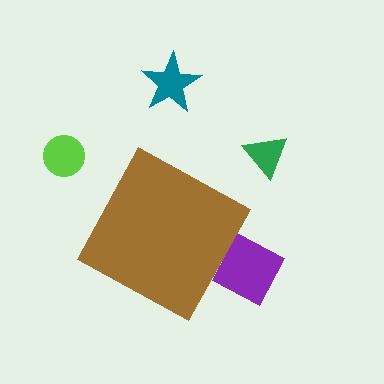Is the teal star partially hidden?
No, the teal star is fully visible.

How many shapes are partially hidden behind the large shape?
1 shape is partially hidden.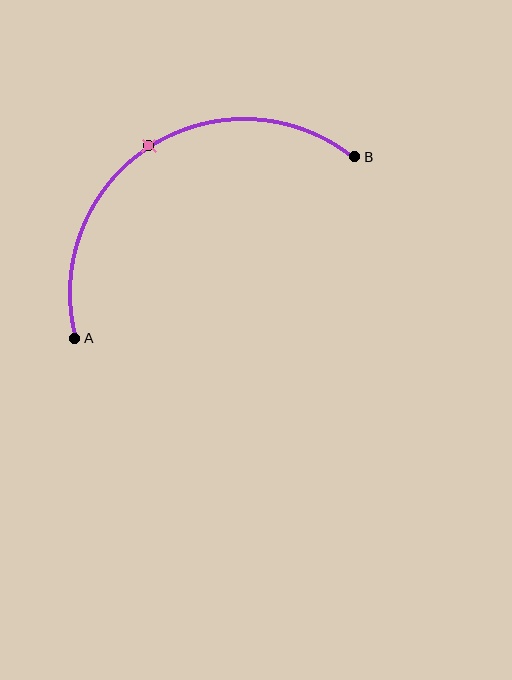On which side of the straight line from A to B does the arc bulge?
The arc bulges above the straight line connecting A and B.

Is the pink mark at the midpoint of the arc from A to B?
Yes. The pink mark lies on the arc at equal arc-length from both A and B — it is the arc midpoint.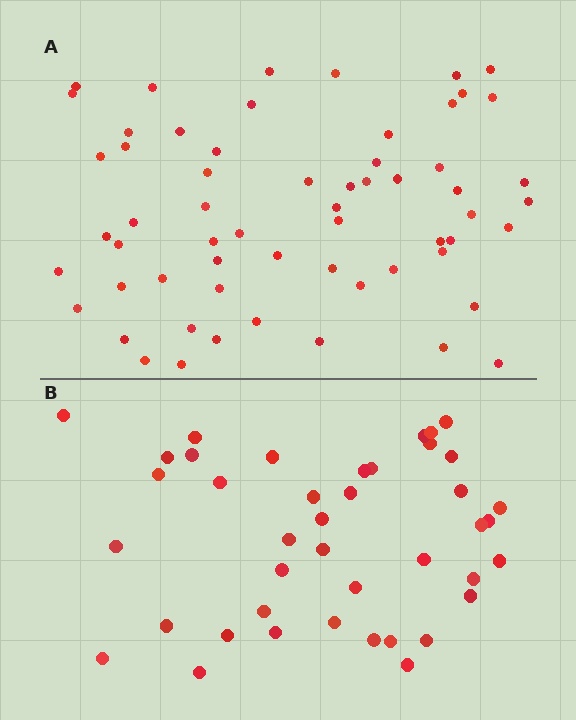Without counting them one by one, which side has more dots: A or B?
Region A (the top region) has more dots.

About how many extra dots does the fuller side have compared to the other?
Region A has approximately 20 more dots than region B.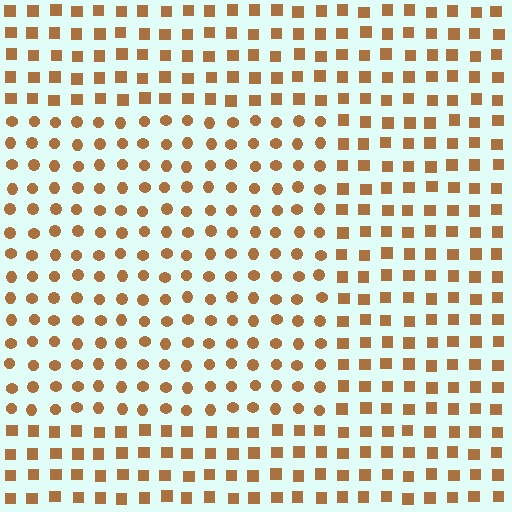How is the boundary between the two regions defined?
The boundary is defined by a change in element shape: circles inside vs. squares outside. All elements share the same color and spacing.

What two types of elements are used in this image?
The image uses circles inside the rectangle region and squares outside it.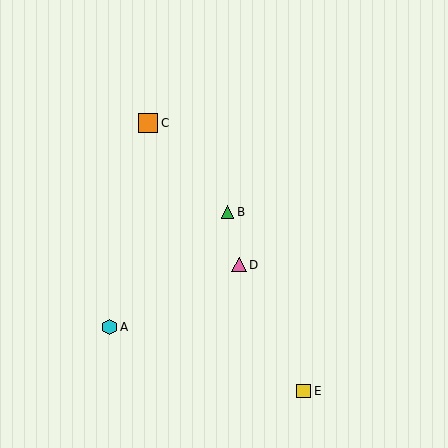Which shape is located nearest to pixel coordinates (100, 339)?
The cyan hexagon (labeled A) at (109, 327) is nearest to that location.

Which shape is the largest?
The orange square (labeled C) is the largest.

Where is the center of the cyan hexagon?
The center of the cyan hexagon is at (109, 327).